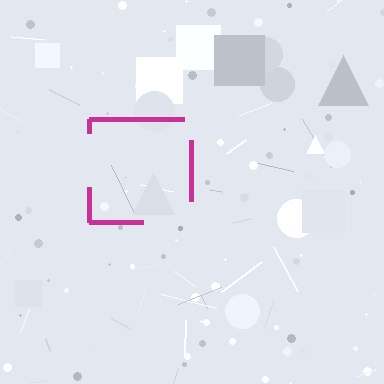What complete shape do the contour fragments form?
The contour fragments form a square.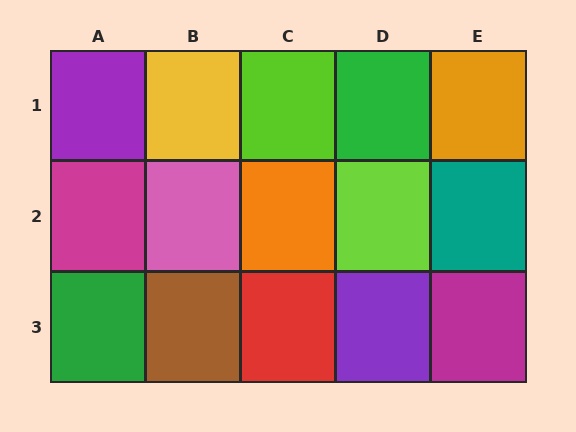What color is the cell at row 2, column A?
Magenta.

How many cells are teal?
1 cell is teal.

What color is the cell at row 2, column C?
Orange.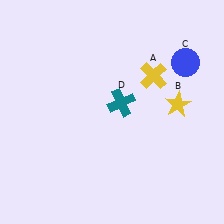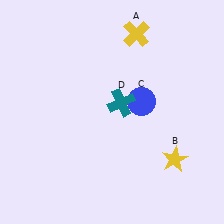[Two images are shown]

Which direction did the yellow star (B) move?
The yellow star (B) moved down.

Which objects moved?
The objects that moved are: the yellow cross (A), the yellow star (B), the blue circle (C).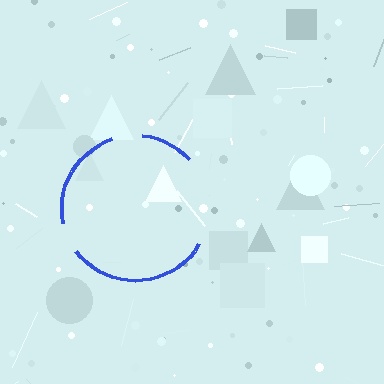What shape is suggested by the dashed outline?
The dashed outline suggests a circle.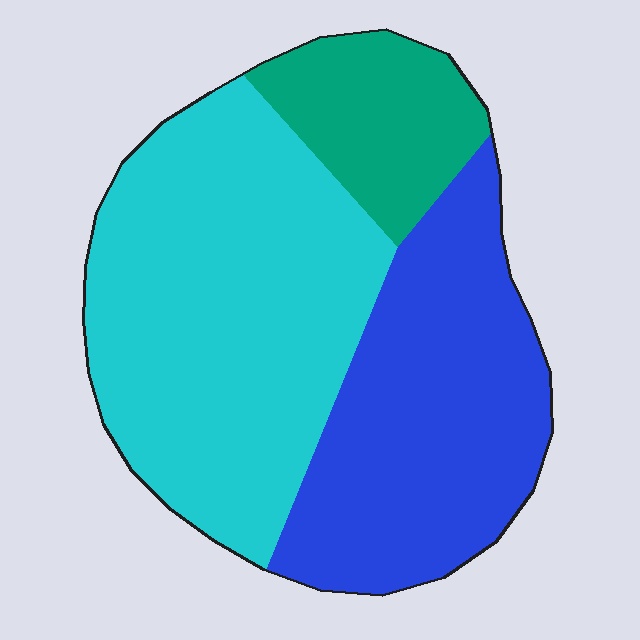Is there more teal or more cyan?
Cyan.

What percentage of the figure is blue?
Blue takes up about three eighths (3/8) of the figure.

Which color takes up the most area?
Cyan, at roughly 50%.